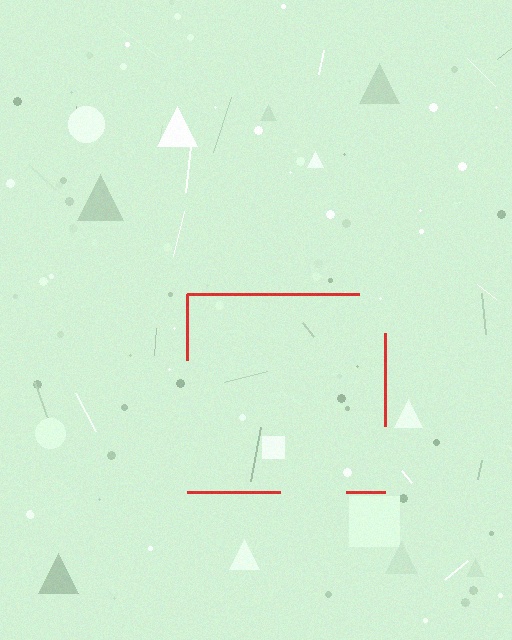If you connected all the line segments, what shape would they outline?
They would outline a square.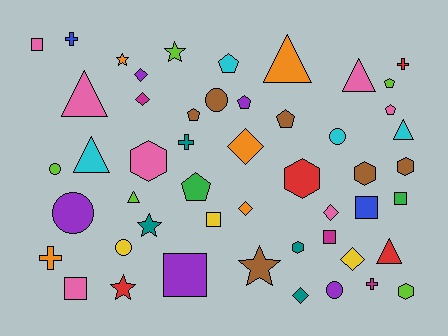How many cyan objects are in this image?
There are 4 cyan objects.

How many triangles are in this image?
There are 7 triangles.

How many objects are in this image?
There are 50 objects.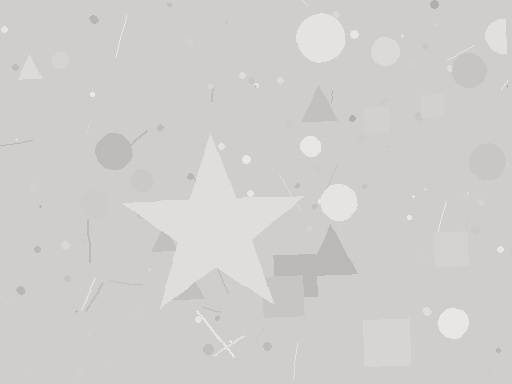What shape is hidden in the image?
A star is hidden in the image.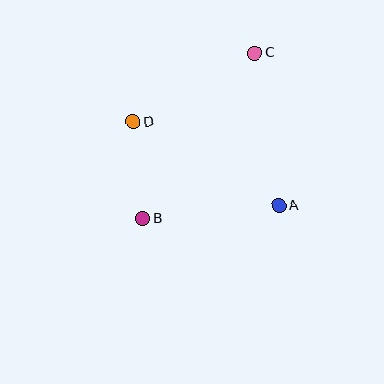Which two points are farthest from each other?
Points B and C are farthest from each other.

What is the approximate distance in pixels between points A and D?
The distance between A and D is approximately 168 pixels.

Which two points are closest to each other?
Points B and D are closest to each other.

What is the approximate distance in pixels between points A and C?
The distance between A and C is approximately 155 pixels.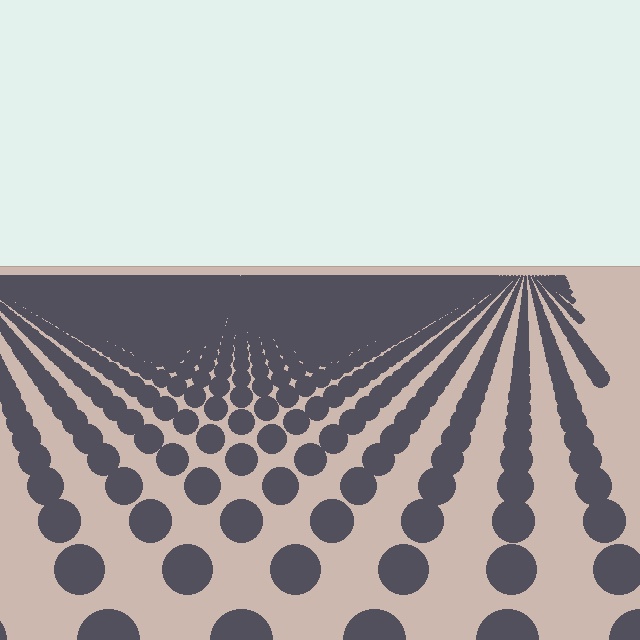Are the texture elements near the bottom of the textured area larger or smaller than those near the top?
Larger. Near the bottom, elements are closer to the viewer and appear at a bigger on-screen size.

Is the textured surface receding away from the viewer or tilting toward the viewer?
The surface is receding away from the viewer. Texture elements get smaller and denser toward the top.